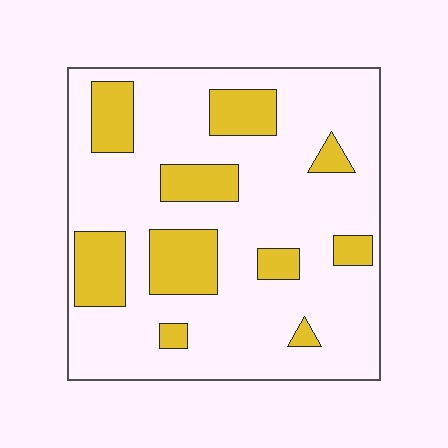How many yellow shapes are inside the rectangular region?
10.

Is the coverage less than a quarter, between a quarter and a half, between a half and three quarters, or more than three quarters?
Less than a quarter.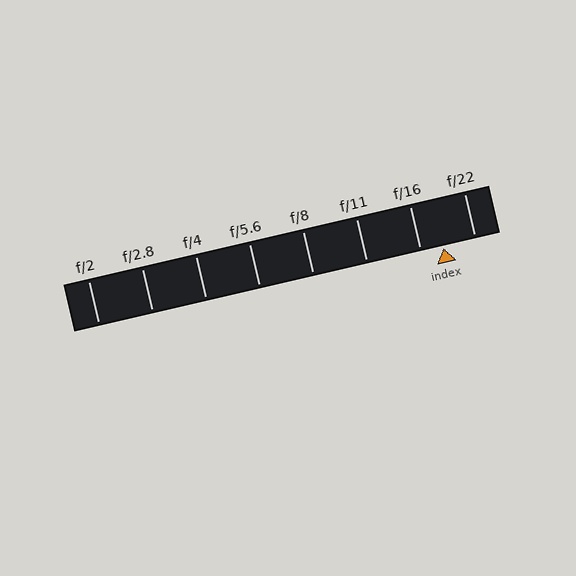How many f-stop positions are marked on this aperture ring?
There are 8 f-stop positions marked.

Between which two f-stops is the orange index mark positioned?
The index mark is between f/16 and f/22.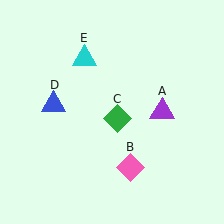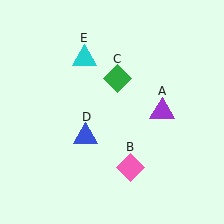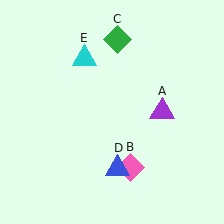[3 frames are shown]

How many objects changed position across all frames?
2 objects changed position: green diamond (object C), blue triangle (object D).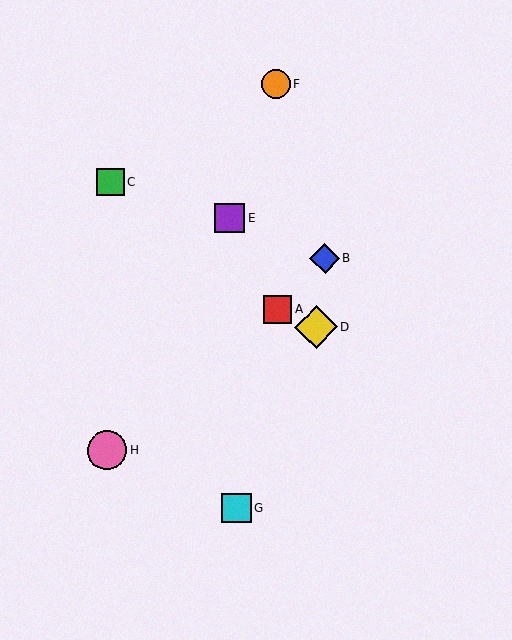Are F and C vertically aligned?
No, F is at x≈276 and C is at x≈110.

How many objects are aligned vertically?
2 objects (A, F) are aligned vertically.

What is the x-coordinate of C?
Object C is at x≈110.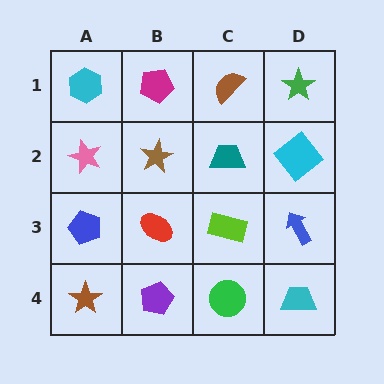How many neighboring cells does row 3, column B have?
4.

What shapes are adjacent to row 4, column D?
A blue arrow (row 3, column D), a green circle (row 4, column C).